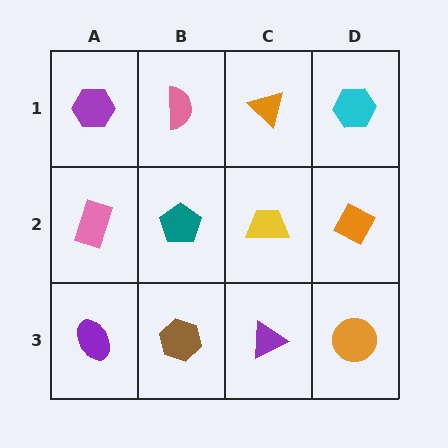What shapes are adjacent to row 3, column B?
A teal pentagon (row 2, column B), a purple ellipse (row 3, column A), a purple triangle (row 3, column C).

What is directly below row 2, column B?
A brown hexagon.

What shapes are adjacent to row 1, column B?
A teal pentagon (row 2, column B), a purple hexagon (row 1, column A), an orange triangle (row 1, column C).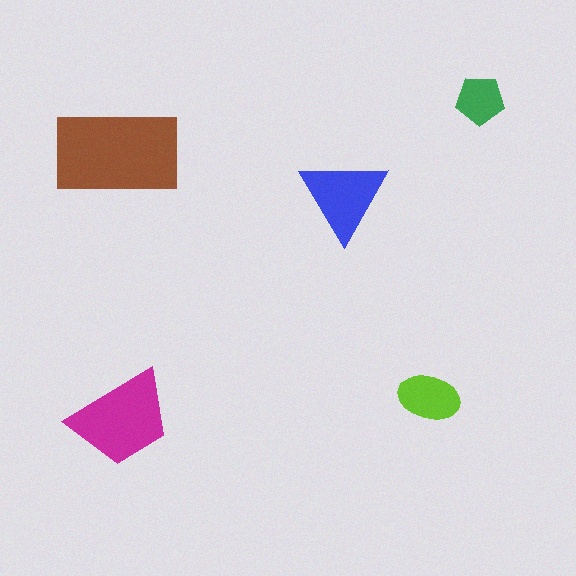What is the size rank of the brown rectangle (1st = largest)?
1st.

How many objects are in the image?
There are 5 objects in the image.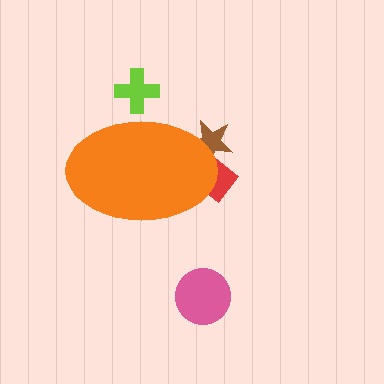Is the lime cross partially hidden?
Yes, the lime cross is partially hidden behind the orange ellipse.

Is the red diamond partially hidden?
Yes, the red diamond is partially hidden behind the orange ellipse.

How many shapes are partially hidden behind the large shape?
3 shapes are partially hidden.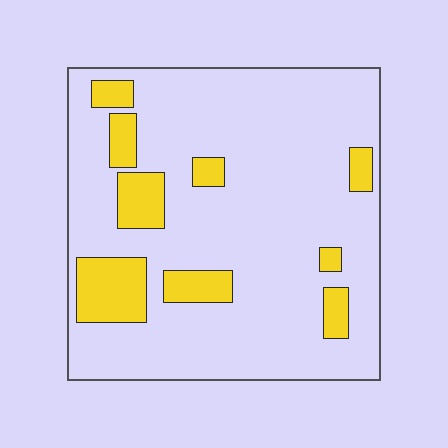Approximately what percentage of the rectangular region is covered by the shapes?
Approximately 15%.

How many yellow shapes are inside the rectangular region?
9.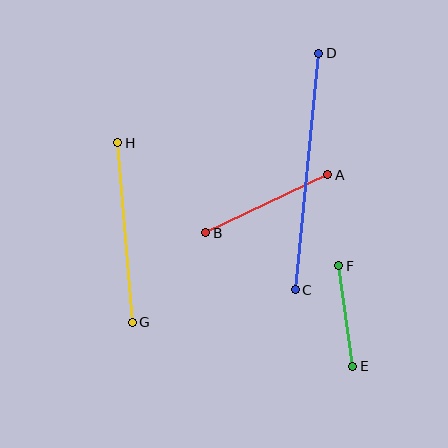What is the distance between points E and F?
The distance is approximately 101 pixels.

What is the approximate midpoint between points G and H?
The midpoint is at approximately (125, 233) pixels.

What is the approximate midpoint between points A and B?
The midpoint is at approximately (267, 204) pixels.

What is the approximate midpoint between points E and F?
The midpoint is at approximately (346, 316) pixels.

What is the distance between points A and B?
The distance is approximately 135 pixels.